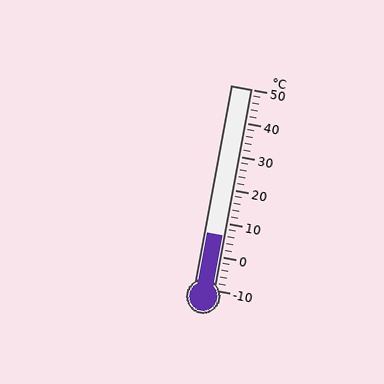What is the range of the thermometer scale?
The thermometer scale ranges from -10°C to 50°C.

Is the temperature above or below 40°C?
The temperature is below 40°C.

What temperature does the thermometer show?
The thermometer shows approximately 6°C.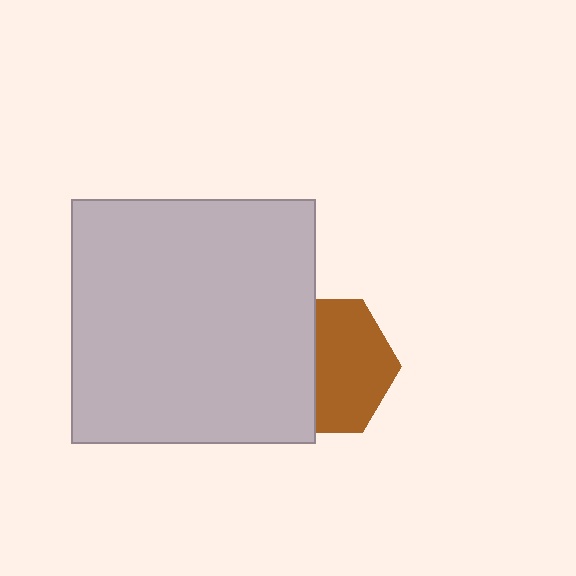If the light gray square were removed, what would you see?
You would see the complete brown hexagon.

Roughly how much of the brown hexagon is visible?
About half of it is visible (roughly 58%).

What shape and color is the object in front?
The object in front is a light gray square.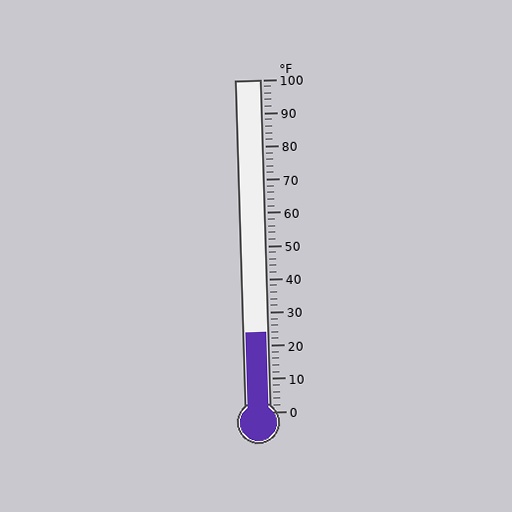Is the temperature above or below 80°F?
The temperature is below 80°F.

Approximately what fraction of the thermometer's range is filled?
The thermometer is filled to approximately 25% of its range.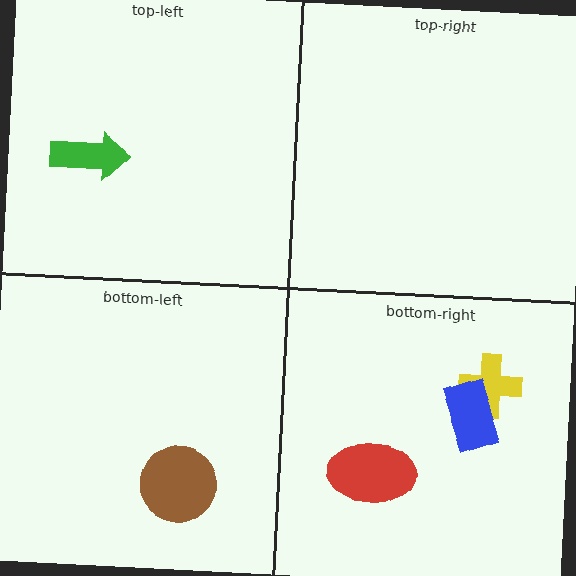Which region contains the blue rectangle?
The bottom-right region.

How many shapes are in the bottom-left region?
1.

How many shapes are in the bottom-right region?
3.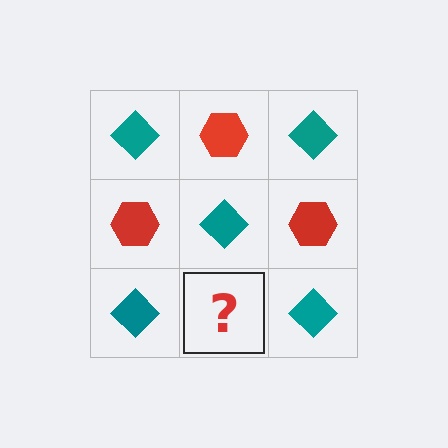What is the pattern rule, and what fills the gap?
The rule is that it alternates teal diamond and red hexagon in a checkerboard pattern. The gap should be filled with a red hexagon.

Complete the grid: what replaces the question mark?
The question mark should be replaced with a red hexagon.